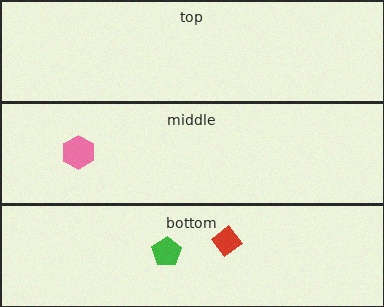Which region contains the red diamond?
The bottom region.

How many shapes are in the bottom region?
2.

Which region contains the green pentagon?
The bottom region.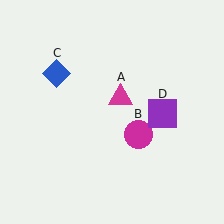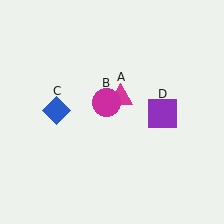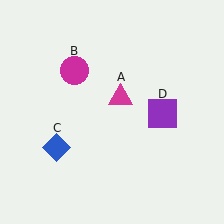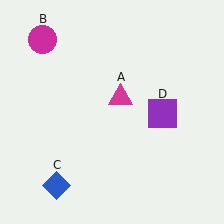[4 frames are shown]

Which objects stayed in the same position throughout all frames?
Magenta triangle (object A) and purple square (object D) remained stationary.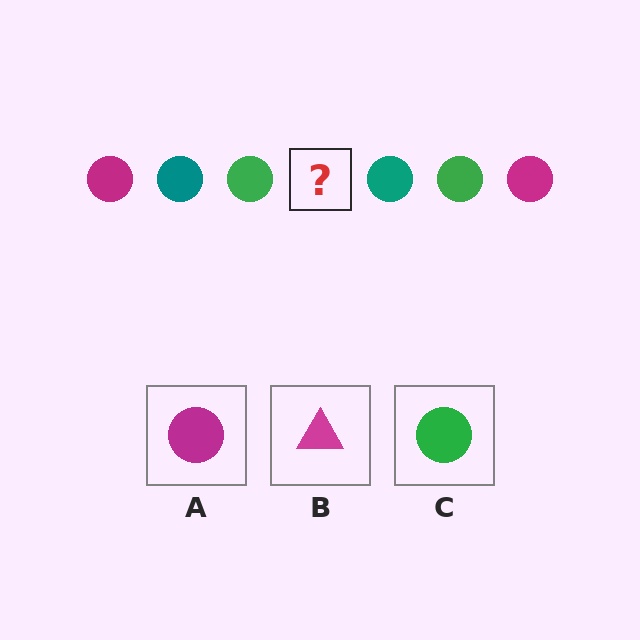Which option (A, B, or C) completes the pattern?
A.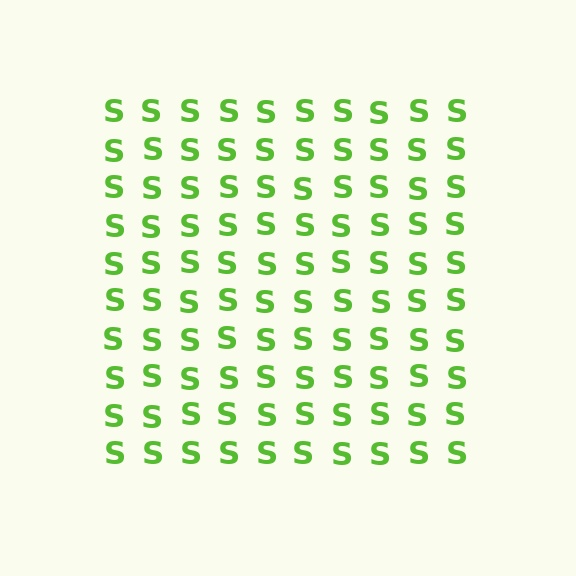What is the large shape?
The large shape is a square.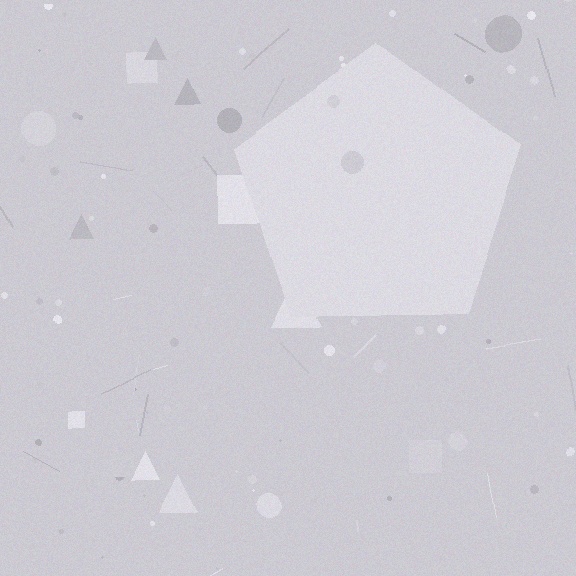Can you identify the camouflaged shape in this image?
The camouflaged shape is a pentagon.